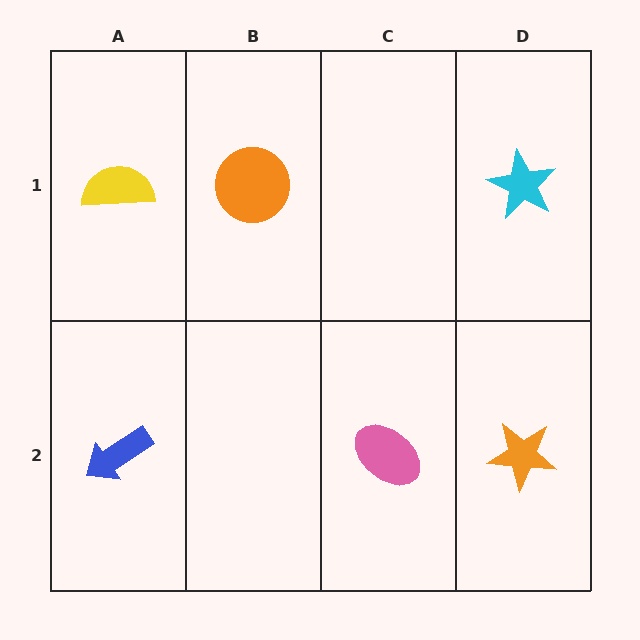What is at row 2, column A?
A blue arrow.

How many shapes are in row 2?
3 shapes.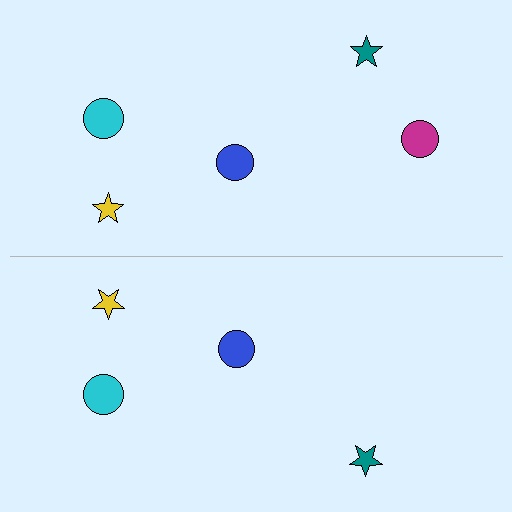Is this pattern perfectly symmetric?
No, the pattern is not perfectly symmetric. A magenta circle is missing from the bottom side.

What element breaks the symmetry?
A magenta circle is missing from the bottom side.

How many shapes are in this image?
There are 9 shapes in this image.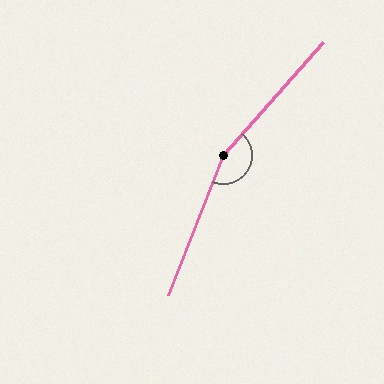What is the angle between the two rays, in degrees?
Approximately 160 degrees.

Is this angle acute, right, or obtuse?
It is obtuse.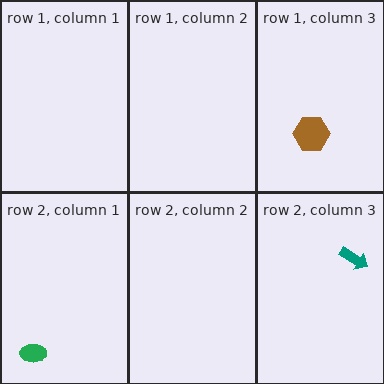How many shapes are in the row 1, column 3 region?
1.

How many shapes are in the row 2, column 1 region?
1.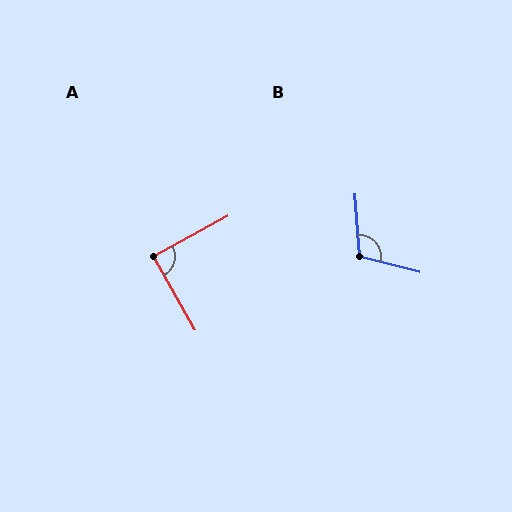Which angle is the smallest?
A, at approximately 89 degrees.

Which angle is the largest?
B, at approximately 109 degrees.